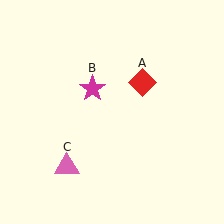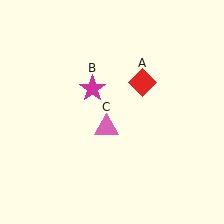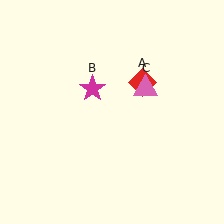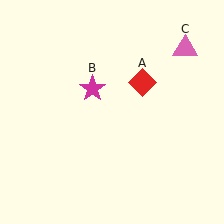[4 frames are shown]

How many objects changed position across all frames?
1 object changed position: pink triangle (object C).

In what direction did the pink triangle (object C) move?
The pink triangle (object C) moved up and to the right.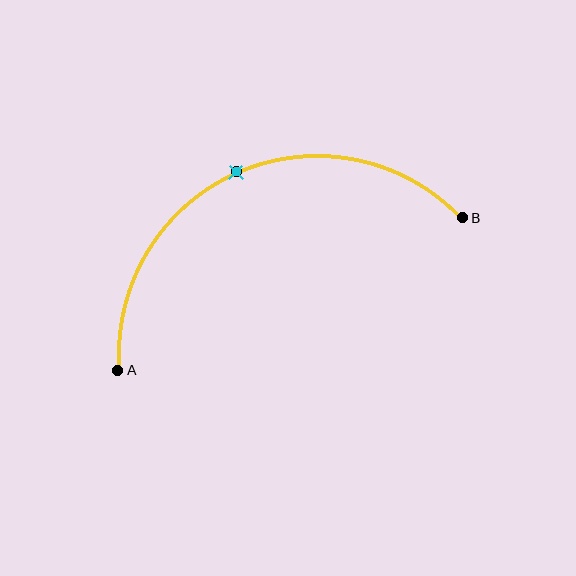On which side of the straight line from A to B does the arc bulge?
The arc bulges above the straight line connecting A and B.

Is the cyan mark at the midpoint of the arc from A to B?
Yes. The cyan mark lies on the arc at equal arc-length from both A and B — it is the arc midpoint.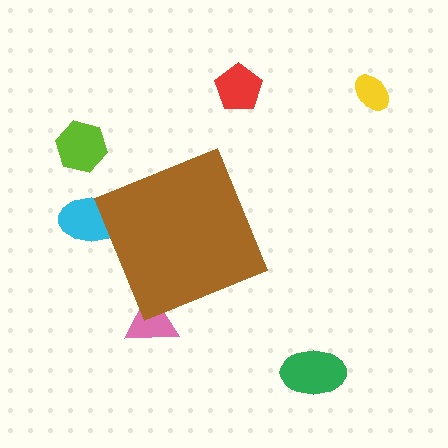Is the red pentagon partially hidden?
No, the red pentagon is fully visible.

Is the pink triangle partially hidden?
Yes, the pink triangle is partially hidden behind the brown diamond.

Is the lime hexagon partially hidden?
No, the lime hexagon is fully visible.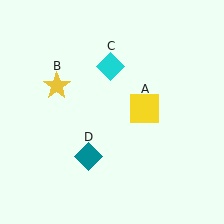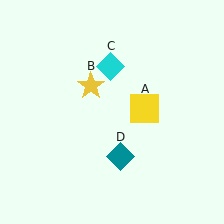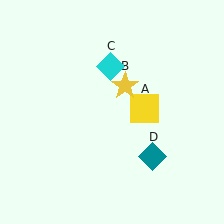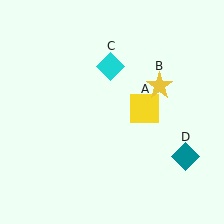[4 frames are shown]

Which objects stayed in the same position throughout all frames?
Yellow square (object A) and cyan diamond (object C) remained stationary.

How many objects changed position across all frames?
2 objects changed position: yellow star (object B), teal diamond (object D).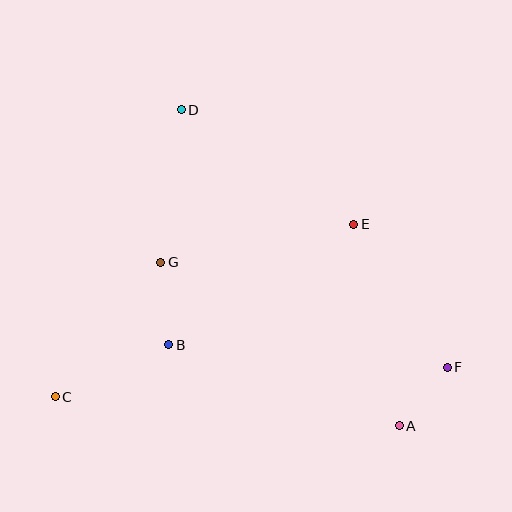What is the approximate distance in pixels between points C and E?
The distance between C and E is approximately 345 pixels.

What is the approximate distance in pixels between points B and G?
The distance between B and G is approximately 83 pixels.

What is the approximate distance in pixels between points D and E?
The distance between D and E is approximately 207 pixels.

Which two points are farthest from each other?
Points C and F are farthest from each other.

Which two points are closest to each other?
Points A and F are closest to each other.